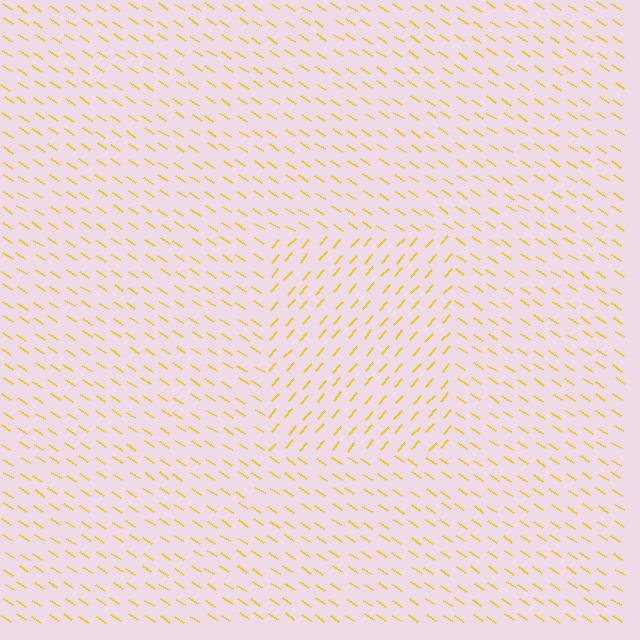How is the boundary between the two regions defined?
The boundary is defined purely by a change in line orientation (approximately 81 degrees difference). All lines are the same color and thickness.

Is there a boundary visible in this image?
Yes, there is a texture boundary formed by a change in line orientation.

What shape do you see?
I see a rectangle.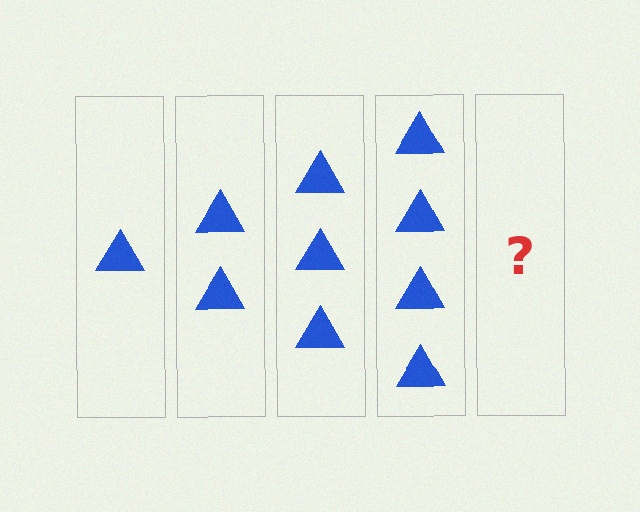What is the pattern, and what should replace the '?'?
The pattern is that each step adds one more triangle. The '?' should be 5 triangles.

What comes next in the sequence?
The next element should be 5 triangles.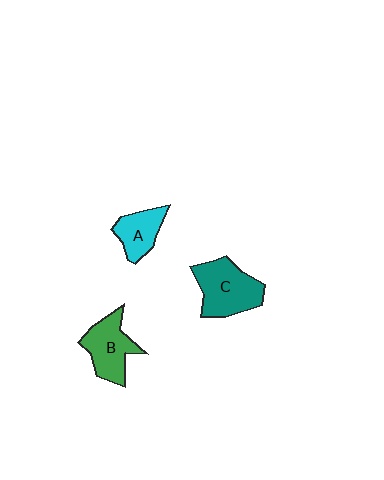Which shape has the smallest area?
Shape A (cyan).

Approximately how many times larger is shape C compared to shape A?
Approximately 1.6 times.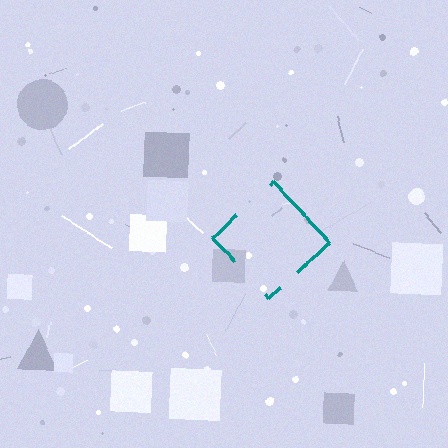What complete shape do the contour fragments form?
The contour fragments form a diamond.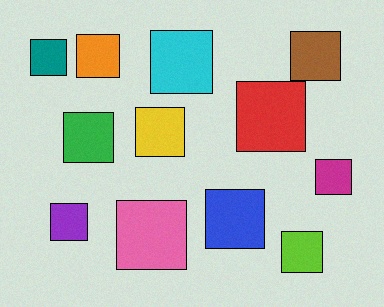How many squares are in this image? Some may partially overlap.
There are 12 squares.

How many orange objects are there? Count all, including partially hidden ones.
There is 1 orange object.